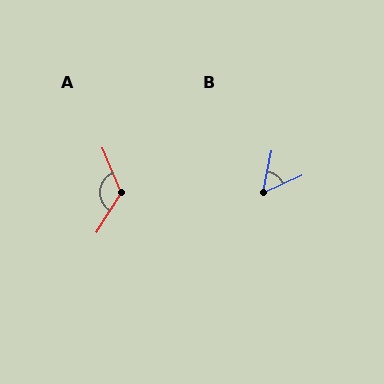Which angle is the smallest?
B, at approximately 54 degrees.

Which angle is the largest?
A, at approximately 125 degrees.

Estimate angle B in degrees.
Approximately 54 degrees.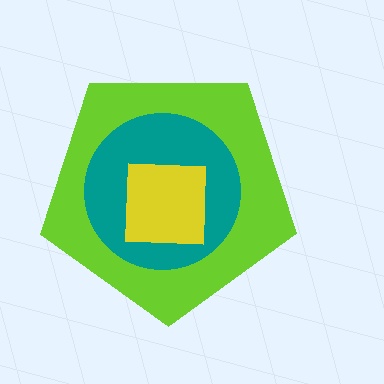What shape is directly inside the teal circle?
The yellow square.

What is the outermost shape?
The lime pentagon.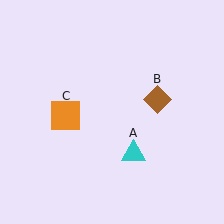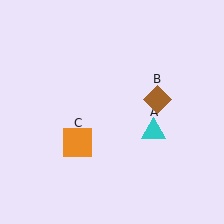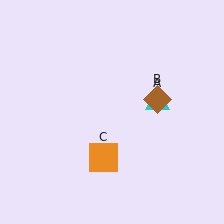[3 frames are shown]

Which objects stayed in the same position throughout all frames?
Brown diamond (object B) remained stationary.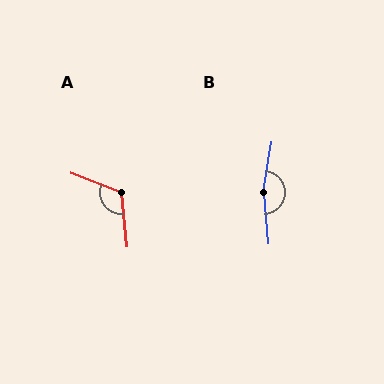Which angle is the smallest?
A, at approximately 117 degrees.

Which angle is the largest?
B, at approximately 166 degrees.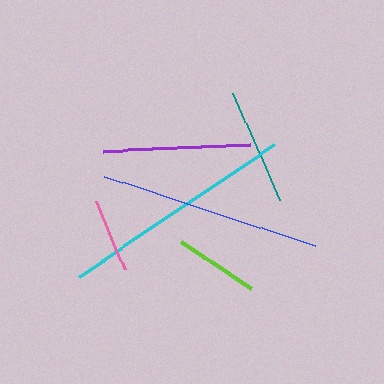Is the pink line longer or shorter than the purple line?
The purple line is longer than the pink line.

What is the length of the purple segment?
The purple segment is approximately 147 pixels long.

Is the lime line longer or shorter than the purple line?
The purple line is longer than the lime line.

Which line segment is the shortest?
The pink line is the shortest at approximately 74 pixels.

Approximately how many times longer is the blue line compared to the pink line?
The blue line is approximately 3.0 times the length of the pink line.